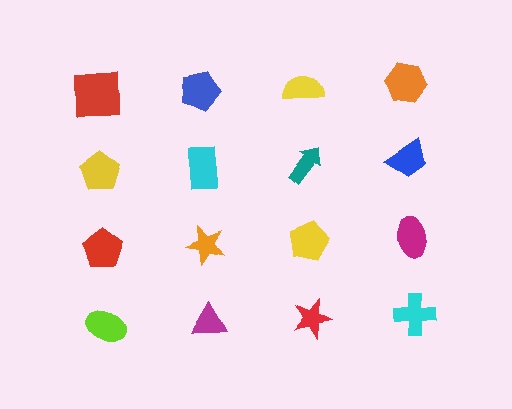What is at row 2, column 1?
A yellow pentagon.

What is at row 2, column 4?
A blue trapezoid.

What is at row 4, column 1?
A lime ellipse.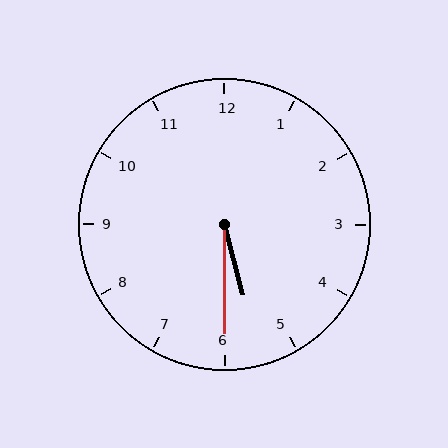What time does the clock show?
5:30.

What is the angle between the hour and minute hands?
Approximately 15 degrees.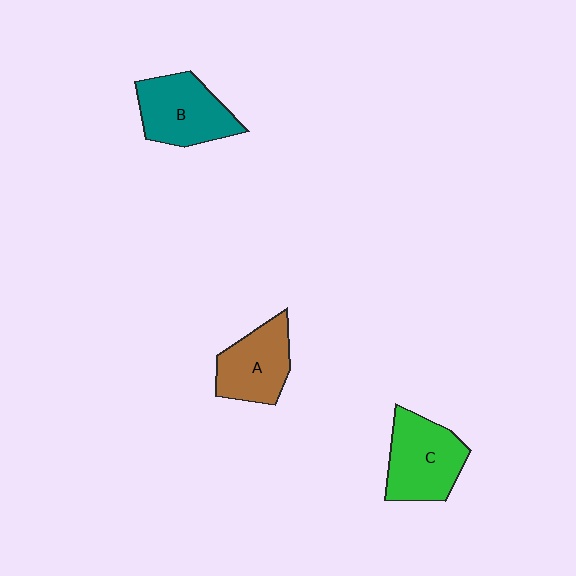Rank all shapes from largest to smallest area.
From largest to smallest: C (green), B (teal), A (brown).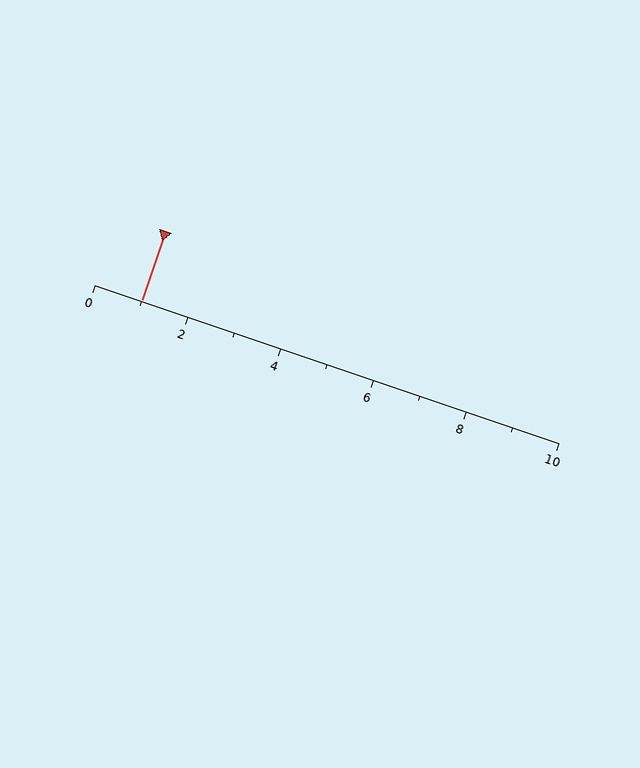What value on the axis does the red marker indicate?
The marker indicates approximately 1.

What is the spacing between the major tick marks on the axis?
The major ticks are spaced 2 apart.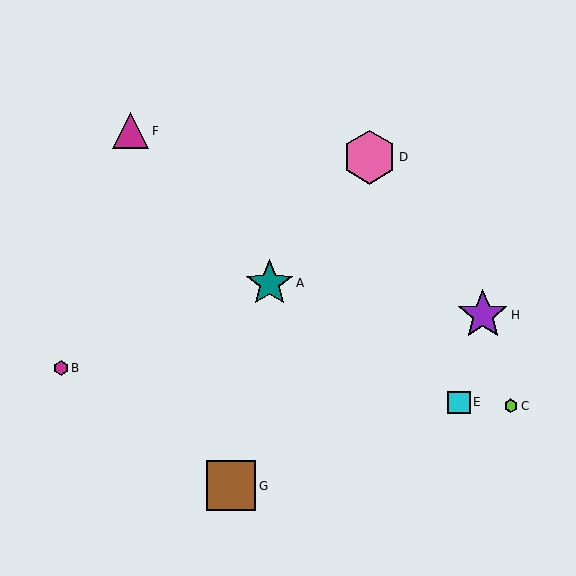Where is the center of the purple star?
The center of the purple star is at (483, 315).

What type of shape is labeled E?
Shape E is a cyan square.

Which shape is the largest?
The pink hexagon (labeled D) is the largest.